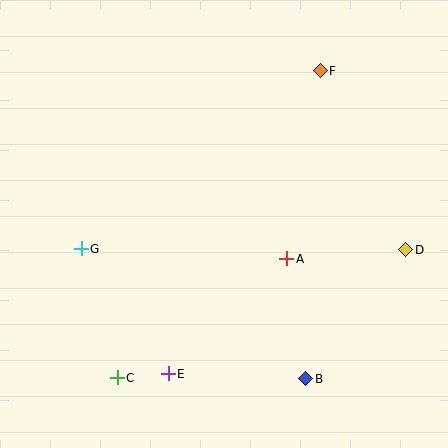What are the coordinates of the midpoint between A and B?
The midpoint between A and B is at (296, 319).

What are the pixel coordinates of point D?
Point D is at (406, 250).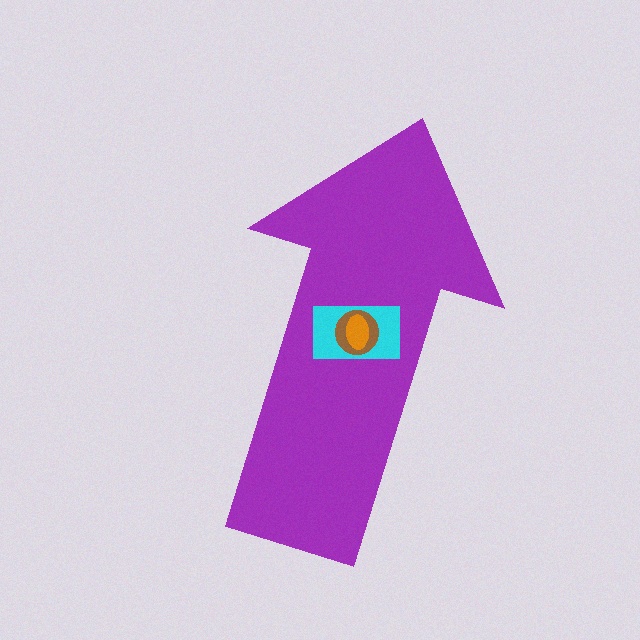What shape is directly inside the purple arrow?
The cyan rectangle.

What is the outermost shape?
The purple arrow.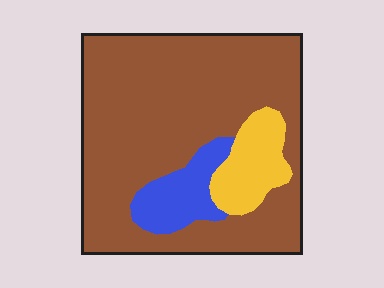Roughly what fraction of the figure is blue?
Blue covers about 10% of the figure.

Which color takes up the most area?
Brown, at roughly 80%.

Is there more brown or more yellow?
Brown.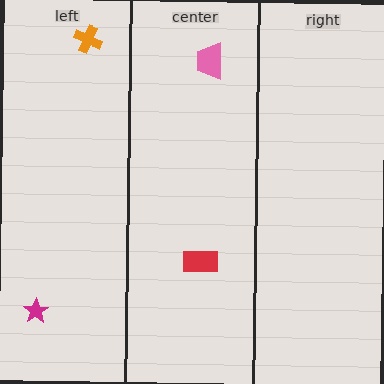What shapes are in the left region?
The magenta star, the orange cross.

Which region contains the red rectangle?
The center region.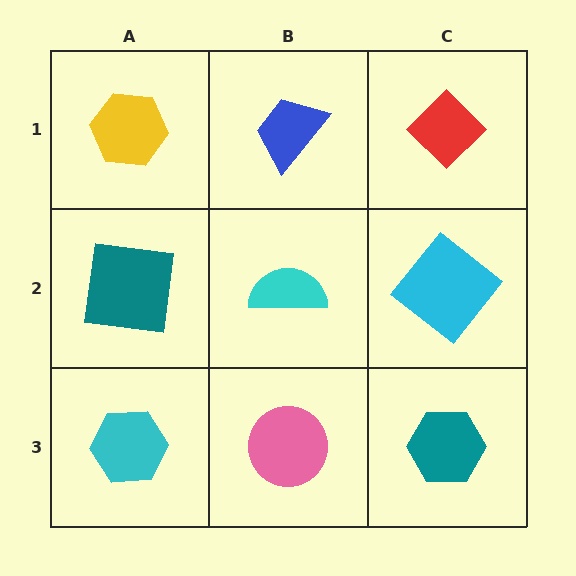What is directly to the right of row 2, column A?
A cyan semicircle.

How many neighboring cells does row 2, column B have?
4.